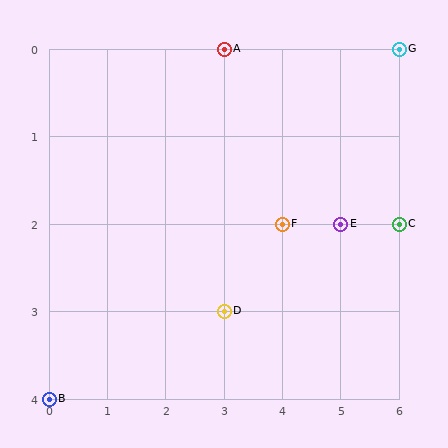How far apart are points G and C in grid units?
Points G and C are 2 rows apart.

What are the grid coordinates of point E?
Point E is at grid coordinates (5, 2).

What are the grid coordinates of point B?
Point B is at grid coordinates (0, 4).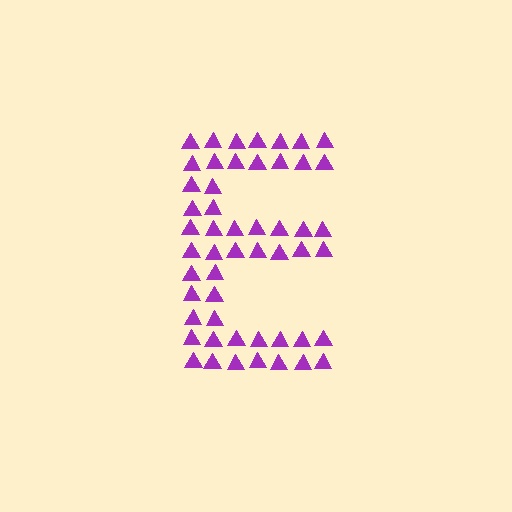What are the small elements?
The small elements are triangles.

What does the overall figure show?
The overall figure shows the letter E.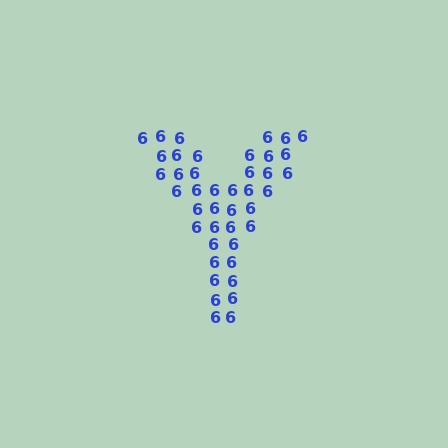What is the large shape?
The large shape is the letter Y.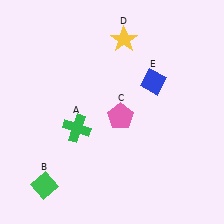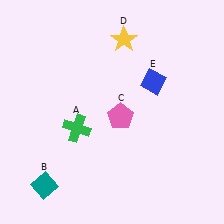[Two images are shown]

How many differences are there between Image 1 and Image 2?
There is 1 difference between the two images.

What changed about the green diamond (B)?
In Image 1, B is green. In Image 2, it changed to teal.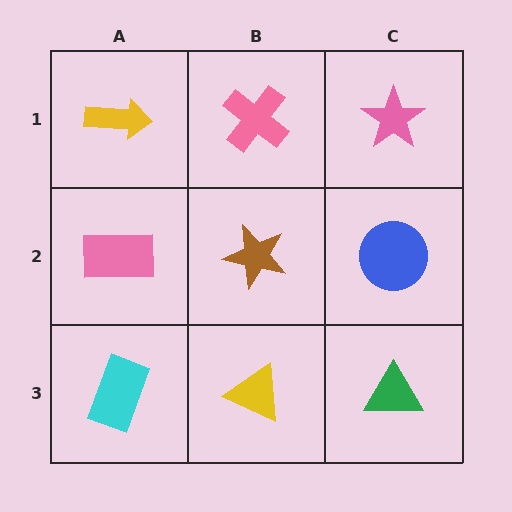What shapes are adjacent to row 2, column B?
A pink cross (row 1, column B), a yellow triangle (row 3, column B), a pink rectangle (row 2, column A), a blue circle (row 2, column C).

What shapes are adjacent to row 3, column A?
A pink rectangle (row 2, column A), a yellow triangle (row 3, column B).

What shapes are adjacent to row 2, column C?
A pink star (row 1, column C), a green triangle (row 3, column C), a brown star (row 2, column B).